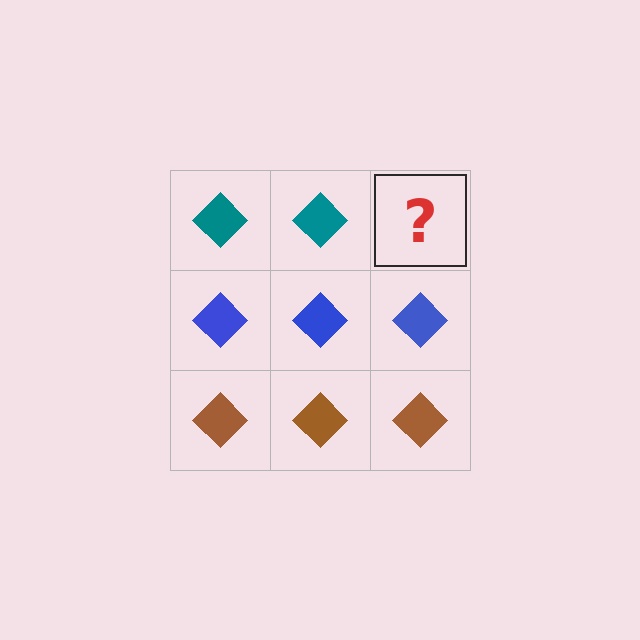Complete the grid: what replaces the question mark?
The question mark should be replaced with a teal diamond.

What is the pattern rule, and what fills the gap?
The rule is that each row has a consistent color. The gap should be filled with a teal diamond.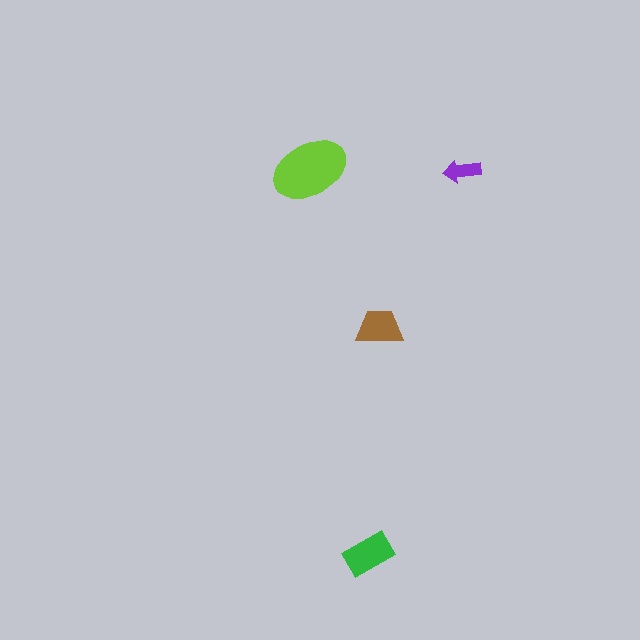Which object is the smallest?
The purple arrow.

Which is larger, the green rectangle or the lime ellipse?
The lime ellipse.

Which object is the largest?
The lime ellipse.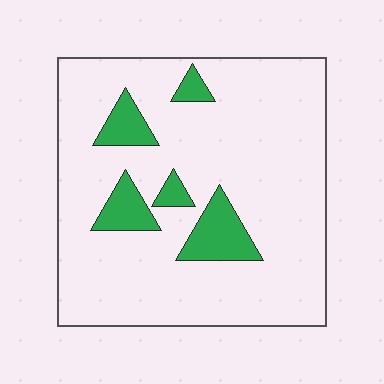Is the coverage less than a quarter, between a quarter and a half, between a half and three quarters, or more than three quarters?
Less than a quarter.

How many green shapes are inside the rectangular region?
5.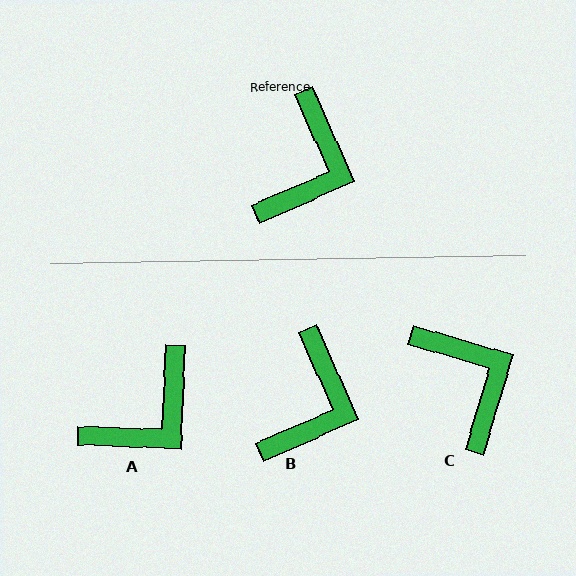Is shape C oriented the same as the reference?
No, it is off by about 50 degrees.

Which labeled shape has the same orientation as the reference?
B.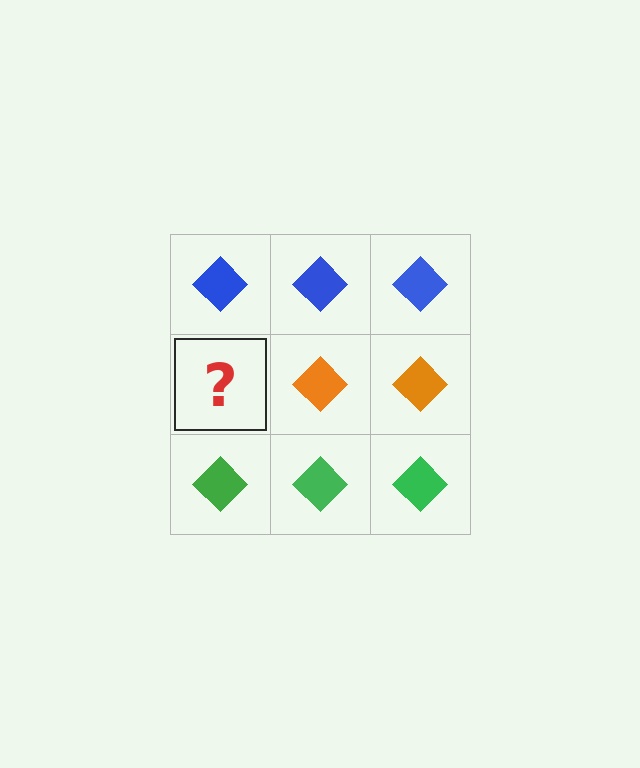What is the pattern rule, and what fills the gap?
The rule is that each row has a consistent color. The gap should be filled with an orange diamond.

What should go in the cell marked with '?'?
The missing cell should contain an orange diamond.